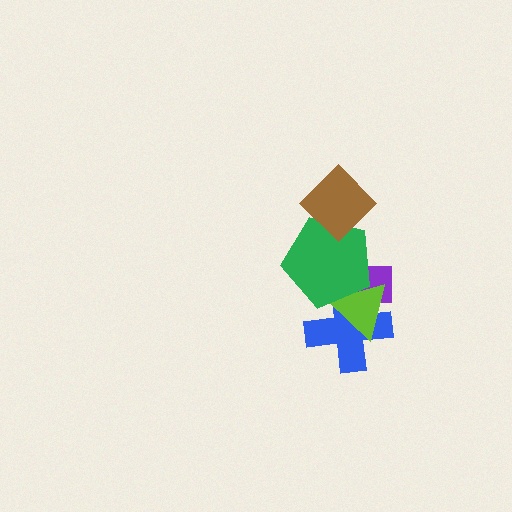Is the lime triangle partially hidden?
Yes, it is partially covered by another shape.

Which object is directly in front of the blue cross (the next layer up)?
The lime triangle is directly in front of the blue cross.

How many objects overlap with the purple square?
3 objects overlap with the purple square.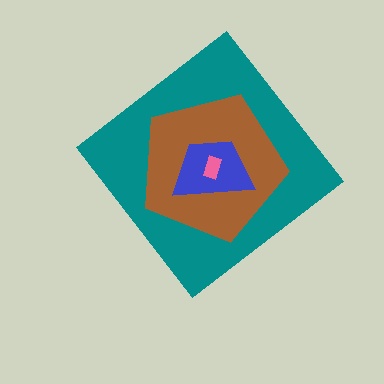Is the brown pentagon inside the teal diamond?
Yes.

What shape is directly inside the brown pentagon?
The blue trapezoid.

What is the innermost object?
The pink rectangle.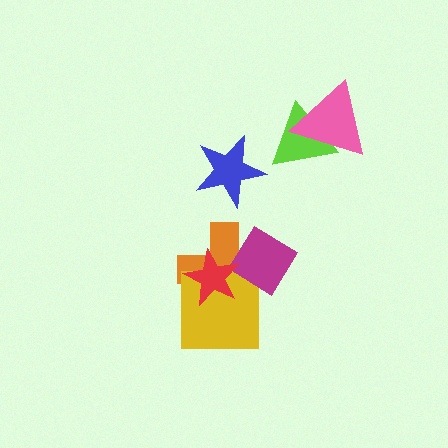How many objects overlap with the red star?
3 objects overlap with the red star.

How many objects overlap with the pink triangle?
1 object overlaps with the pink triangle.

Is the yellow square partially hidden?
Yes, it is partially covered by another shape.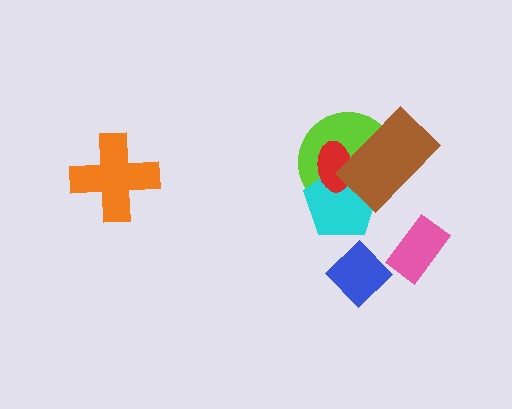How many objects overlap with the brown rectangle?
3 objects overlap with the brown rectangle.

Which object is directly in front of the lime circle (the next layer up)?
The cyan pentagon is directly in front of the lime circle.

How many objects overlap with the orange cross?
0 objects overlap with the orange cross.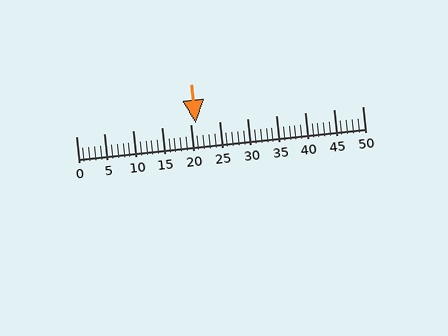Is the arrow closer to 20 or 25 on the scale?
The arrow is closer to 20.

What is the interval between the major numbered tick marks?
The major tick marks are spaced 5 units apart.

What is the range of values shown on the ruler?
The ruler shows values from 0 to 50.